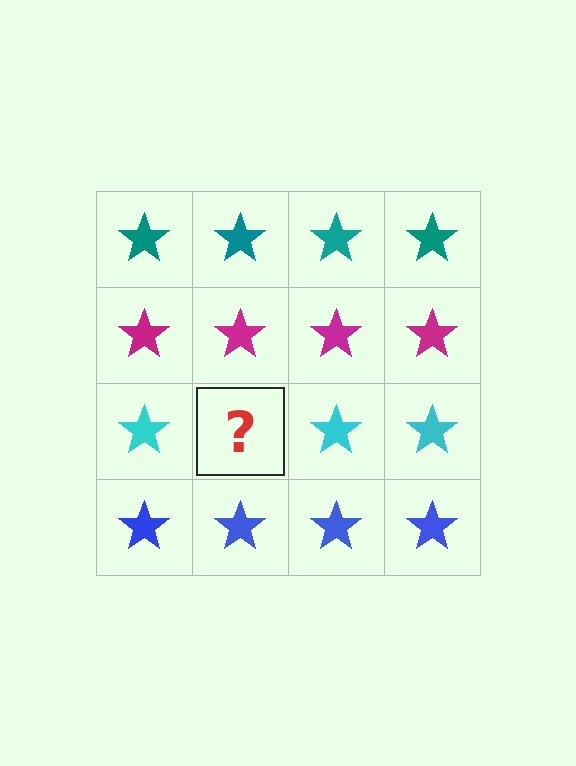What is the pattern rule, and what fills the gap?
The rule is that each row has a consistent color. The gap should be filled with a cyan star.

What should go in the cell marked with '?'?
The missing cell should contain a cyan star.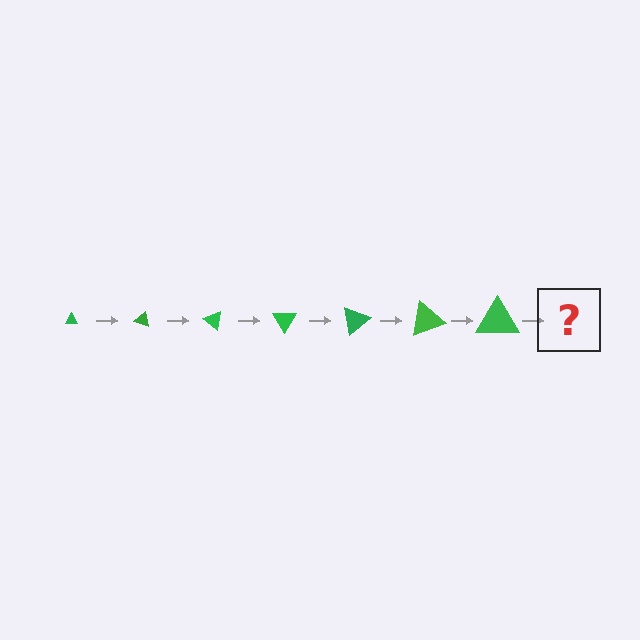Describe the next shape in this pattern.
It should be a triangle, larger than the previous one and rotated 140 degrees from the start.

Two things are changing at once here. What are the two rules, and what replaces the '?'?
The two rules are that the triangle grows larger each step and it rotates 20 degrees each step. The '?' should be a triangle, larger than the previous one and rotated 140 degrees from the start.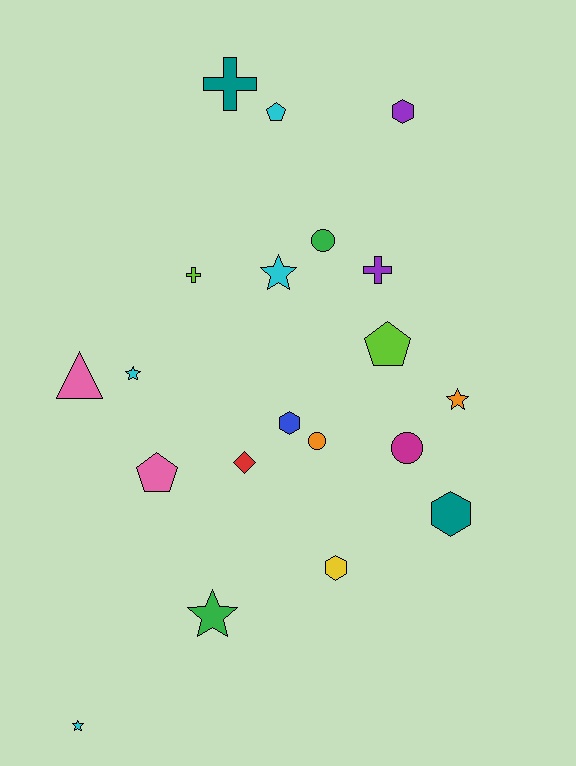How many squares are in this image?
There are no squares.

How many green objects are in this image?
There are 2 green objects.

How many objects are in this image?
There are 20 objects.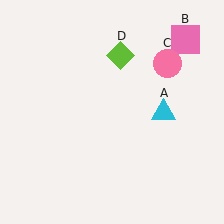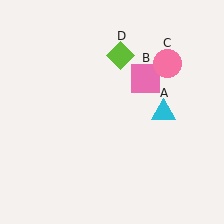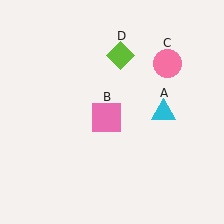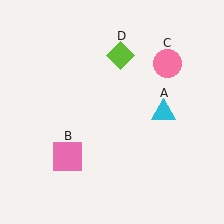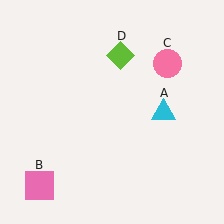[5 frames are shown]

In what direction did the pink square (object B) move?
The pink square (object B) moved down and to the left.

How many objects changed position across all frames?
1 object changed position: pink square (object B).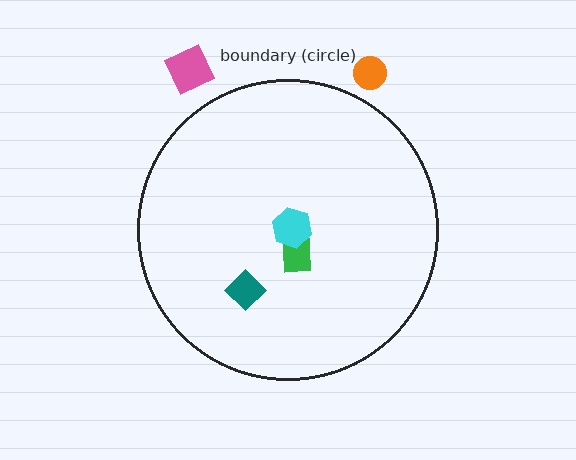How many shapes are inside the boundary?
3 inside, 2 outside.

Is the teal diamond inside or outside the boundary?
Inside.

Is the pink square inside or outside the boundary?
Outside.